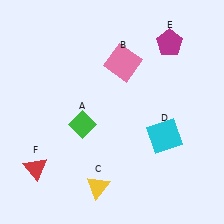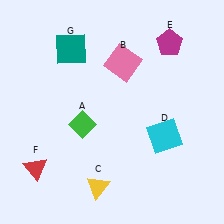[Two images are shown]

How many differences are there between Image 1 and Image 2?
There is 1 difference between the two images.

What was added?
A teal square (G) was added in Image 2.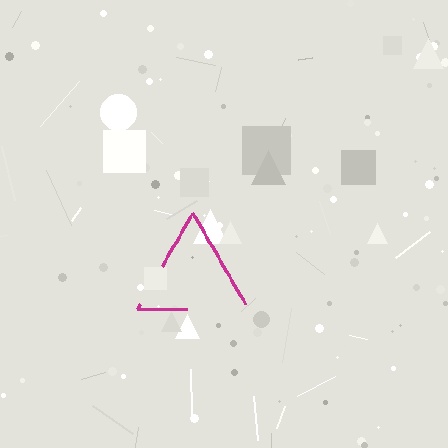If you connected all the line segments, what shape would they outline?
They would outline a triangle.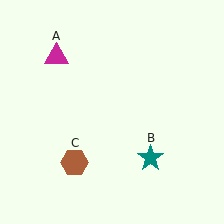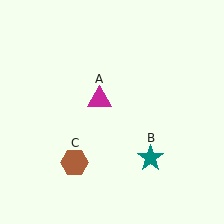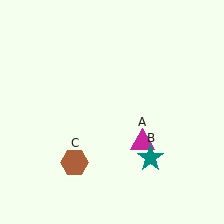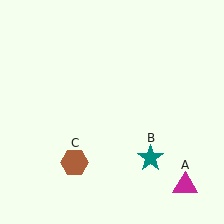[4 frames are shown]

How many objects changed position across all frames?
1 object changed position: magenta triangle (object A).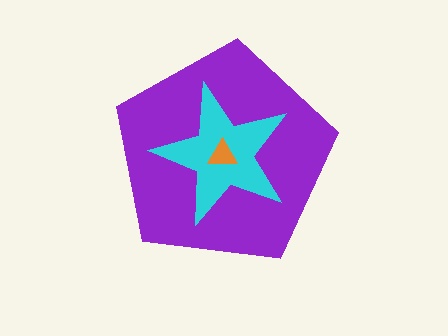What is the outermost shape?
The purple pentagon.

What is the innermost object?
The orange triangle.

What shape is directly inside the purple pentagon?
The cyan star.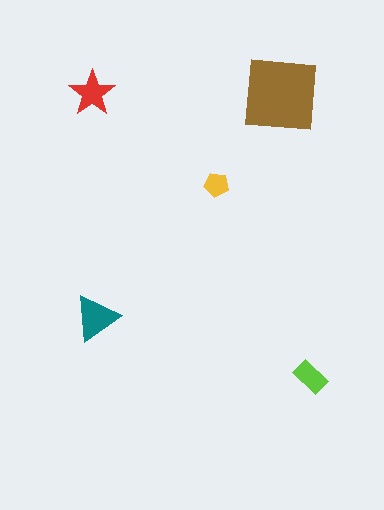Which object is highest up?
The red star is topmost.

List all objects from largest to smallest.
The brown square, the teal triangle, the red star, the lime rectangle, the yellow pentagon.